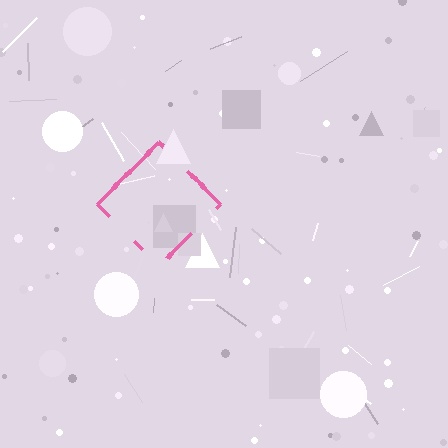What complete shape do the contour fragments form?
The contour fragments form a diamond.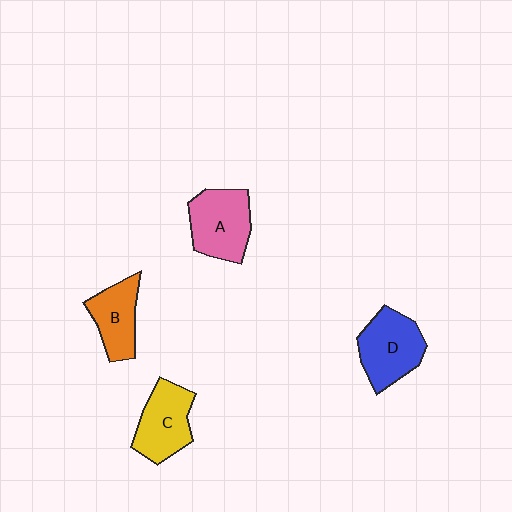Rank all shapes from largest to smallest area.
From largest to smallest: D (blue), A (pink), C (yellow), B (orange).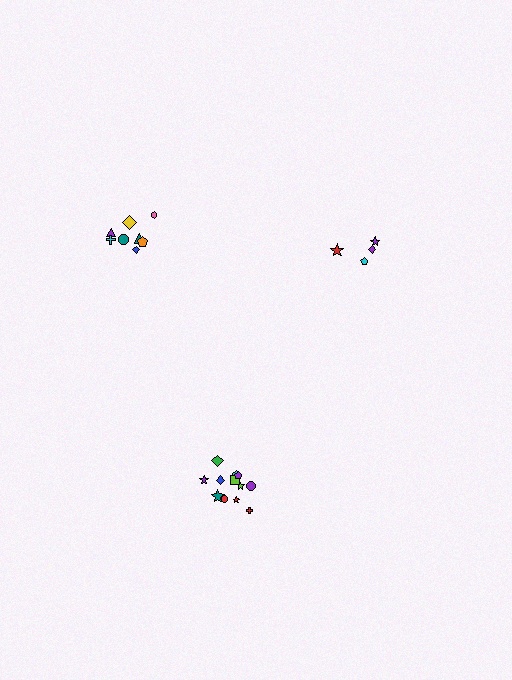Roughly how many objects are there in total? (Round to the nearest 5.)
Roughly 25 objects in total.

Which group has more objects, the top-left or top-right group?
The top-left group.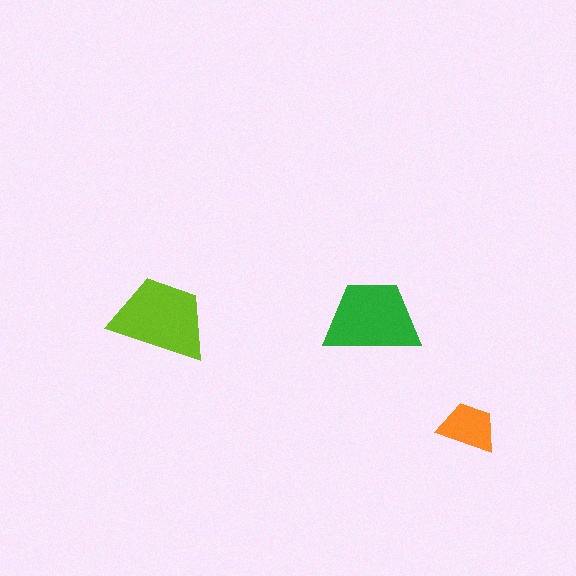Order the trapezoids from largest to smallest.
the lime one, the green one, the orange one.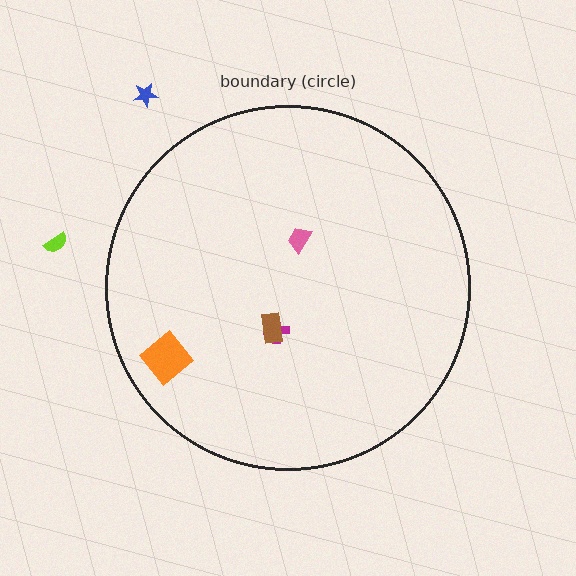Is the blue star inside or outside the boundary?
Outside.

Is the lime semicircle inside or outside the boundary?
Outside.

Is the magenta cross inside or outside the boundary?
Inside.